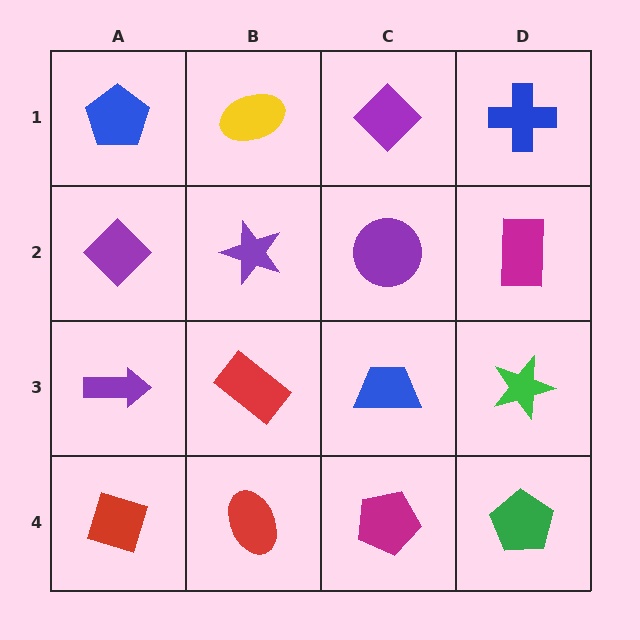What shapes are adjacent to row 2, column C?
A purple diamond (row 1, column C), a blue trapezoid (row 3, column C), a purple star (row 2, column B), a magenta rectangle (row 2, column D).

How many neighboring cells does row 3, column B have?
4.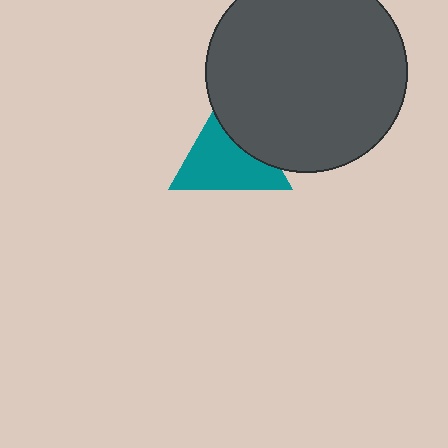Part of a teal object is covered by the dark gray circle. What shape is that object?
It is a triangle.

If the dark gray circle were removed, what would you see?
You would see the complete teal triangle.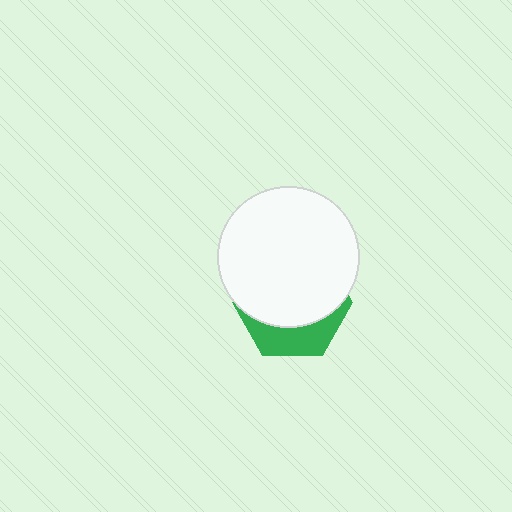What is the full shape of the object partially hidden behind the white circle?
The partially hidden object is a green hexagon.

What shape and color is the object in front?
The object in front is a white circle.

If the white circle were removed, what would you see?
You would see the complete green hexagon.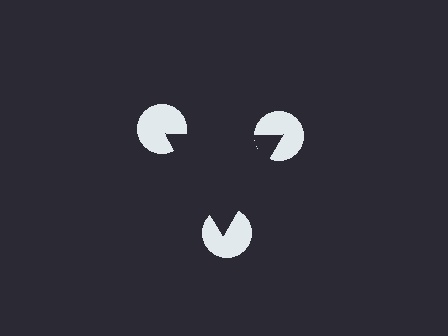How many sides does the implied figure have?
3 sides.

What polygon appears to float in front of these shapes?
An illusory triangle — its edges are inferred from the aligned wedge cuts in the pac-man discs, not physically drawn.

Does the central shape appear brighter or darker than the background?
It typically appears slightly darker than the background, even though no actual brightness change is drawn.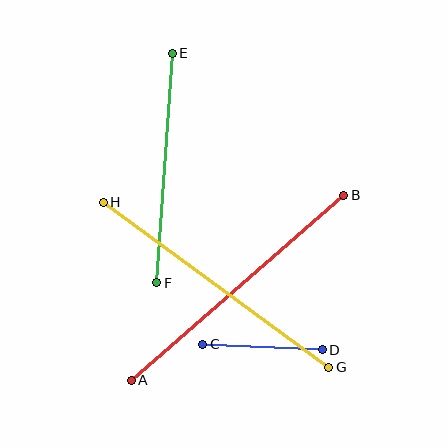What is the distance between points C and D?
The distance is approximately 120 pixels.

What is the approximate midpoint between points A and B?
The midpoint is at approximately (237, 288) pixels.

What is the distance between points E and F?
The distance is approximately 230 pixels.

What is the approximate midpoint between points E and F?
The midpoint is at approximately (164, 168) pixels.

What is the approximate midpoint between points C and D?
The midpoint is at approximately (263, 347) pixels.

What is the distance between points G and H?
The distance is approximately 280 pixels.